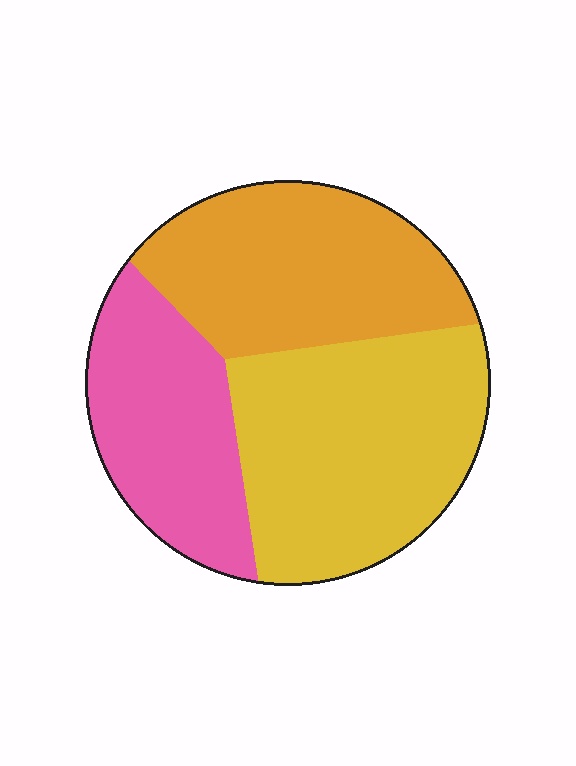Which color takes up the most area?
Yellow, at roughly 40%.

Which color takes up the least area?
Pink, at roughly 25%.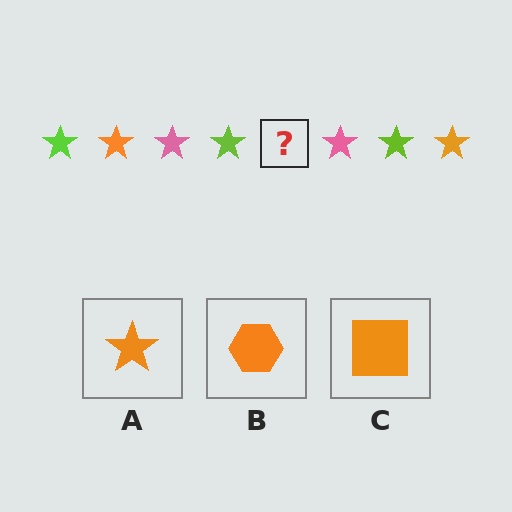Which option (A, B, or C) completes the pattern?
A.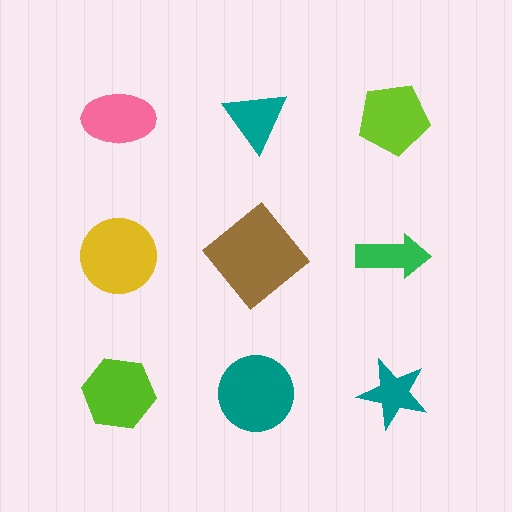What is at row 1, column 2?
A teal triangle.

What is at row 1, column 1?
A pink ellipse.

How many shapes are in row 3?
3 shapes.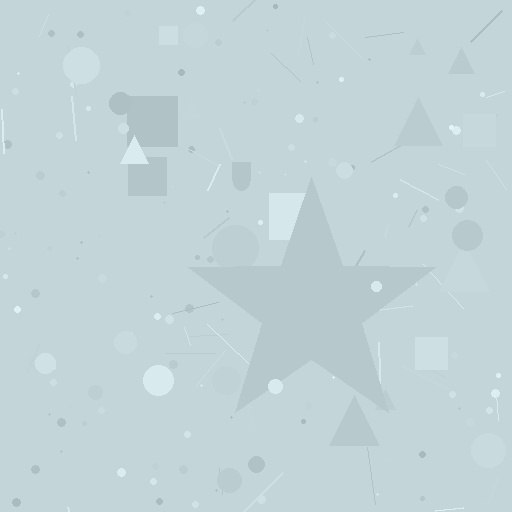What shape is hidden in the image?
A star is hidden in the image.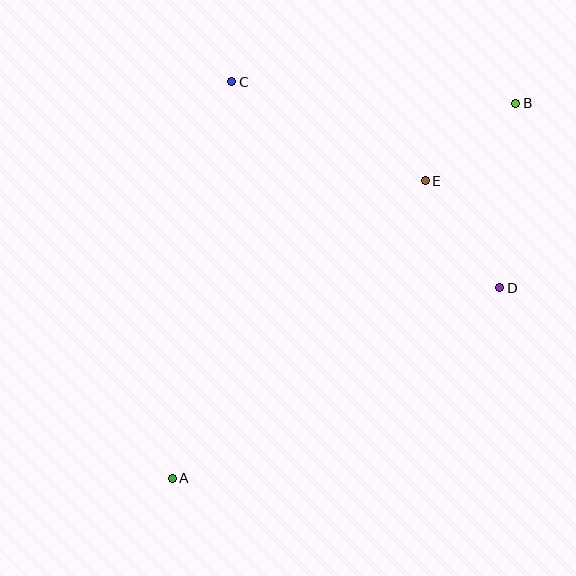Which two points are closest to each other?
Points B and E are closest to each other.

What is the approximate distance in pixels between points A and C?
The distance between A and C is approximately 401 pixels.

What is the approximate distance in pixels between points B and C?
The distance between B and C is approximately 285 pixels.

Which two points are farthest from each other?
Points A and B are farthest from each other.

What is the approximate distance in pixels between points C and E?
The distance between C and E is approximately 217 pixels.